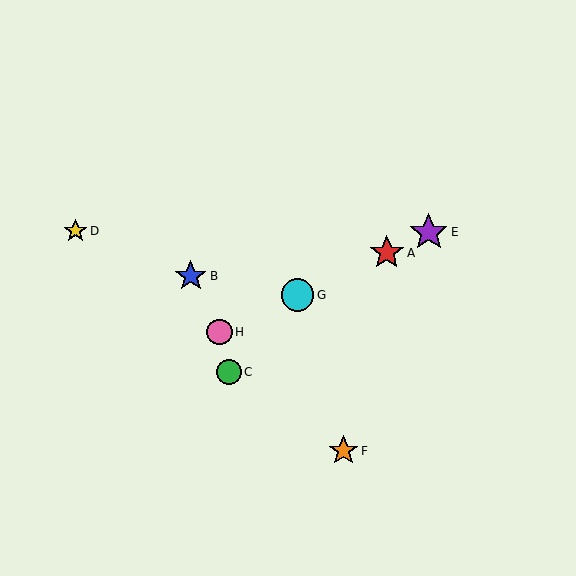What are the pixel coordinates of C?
Object C is at (229, 372).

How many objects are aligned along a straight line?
4 objects (A, E, G, H) are aligned along a straight line.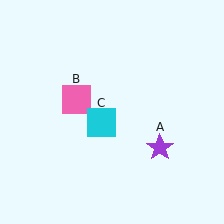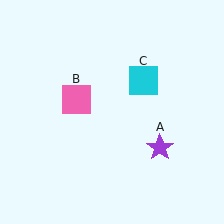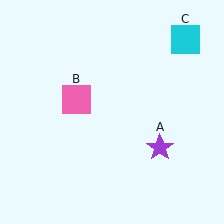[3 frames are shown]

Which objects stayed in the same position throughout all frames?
Purple star (object A) and pink square (object B) remained stationary.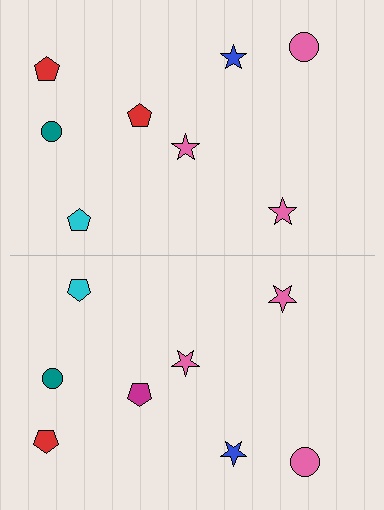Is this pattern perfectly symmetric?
No, the pattern is not perfectly symmetric. The magenta pentagon on the bottom side breaks the symmetry — its mirror counterpart is red.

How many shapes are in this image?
There are 16 shapes in this image.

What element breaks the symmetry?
The magenta pentagon on the bottom side breaks the symmetry — its mirror counterpart is red.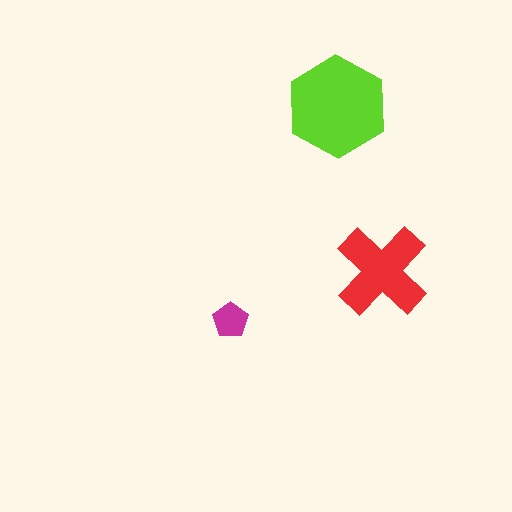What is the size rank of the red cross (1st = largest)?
2nd.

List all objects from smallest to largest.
The magenta pentagon, the red cross, the lime hexagon.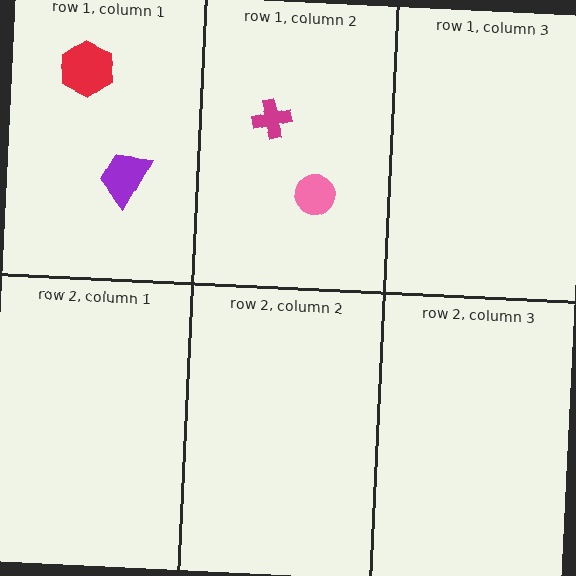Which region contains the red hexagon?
The row 1, column 1 region.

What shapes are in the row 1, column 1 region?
The purple trapezoid, the red hexagon.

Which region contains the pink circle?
The row 1, column 2 region.